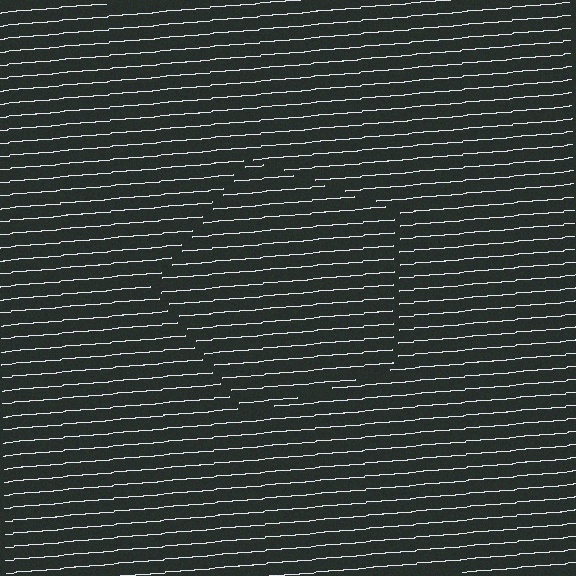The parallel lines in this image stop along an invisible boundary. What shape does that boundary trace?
An illusory pentagon. The interior of the shape contains the same grating, shifted by half a period — the contour is defined by the phase discontinuity where line-ends from the inner and outer gratings abut.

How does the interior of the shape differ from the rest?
The interior of the shape contains the same grating, shifted by half a period — the contour is defined by the phase discontinuity where line-ends from the inner and outer gratings abut.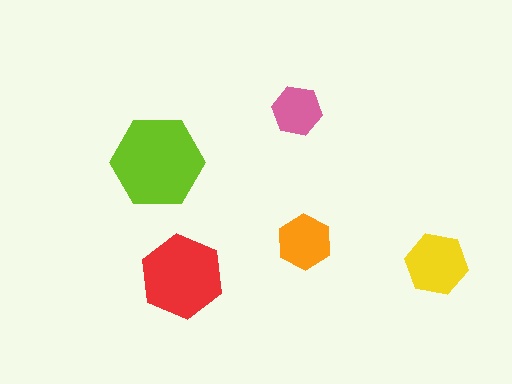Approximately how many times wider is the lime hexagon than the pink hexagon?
About 2 times wider.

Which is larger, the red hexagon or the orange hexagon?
The red one.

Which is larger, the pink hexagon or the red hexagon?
The red one.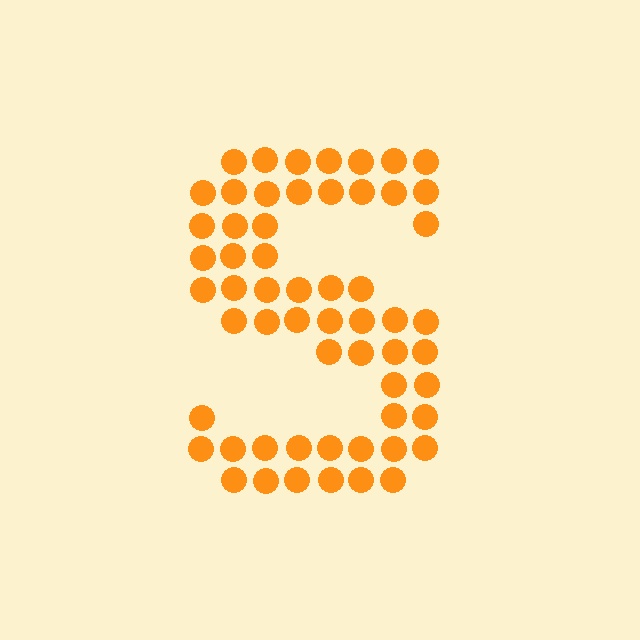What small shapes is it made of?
It is made of small circles.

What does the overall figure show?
The overall figure shows the letter S.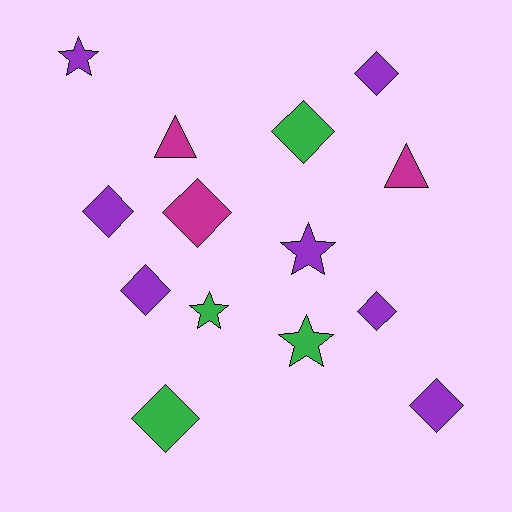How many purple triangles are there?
There are no purple triangles.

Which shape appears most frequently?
Diamond, with 8 objects.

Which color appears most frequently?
Purple, with 7 objects.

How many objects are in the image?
There are 14 objects.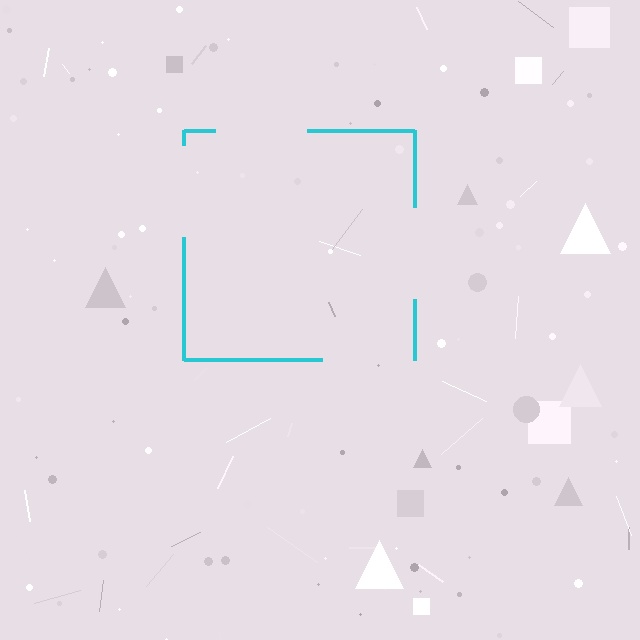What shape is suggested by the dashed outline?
The dashed outline suggests a square.